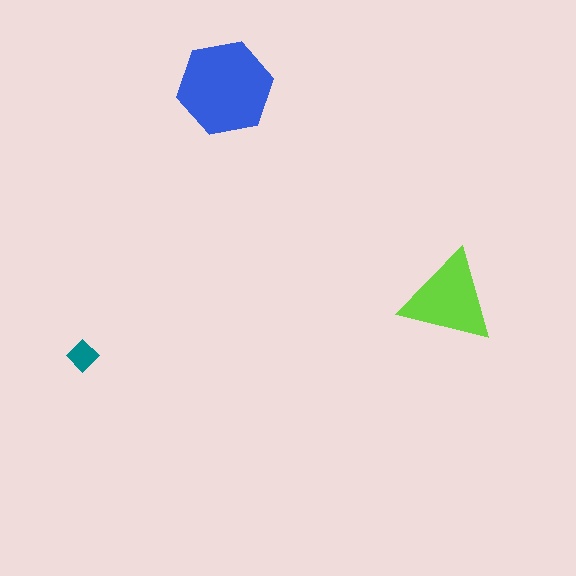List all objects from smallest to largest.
The teal diamond, the lime triangle, the blue hexagon.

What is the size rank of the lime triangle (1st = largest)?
2nd.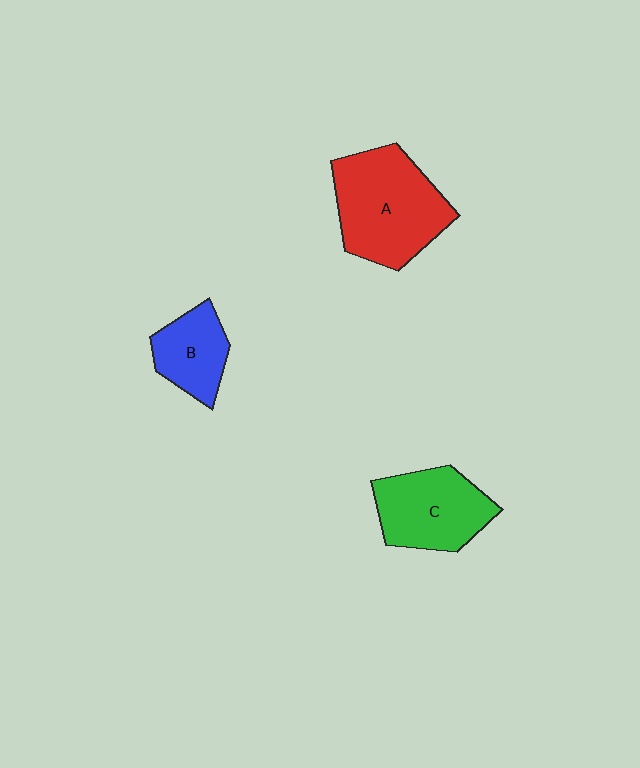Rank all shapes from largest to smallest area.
From largest to smallest: A (red), C (green), B (blue).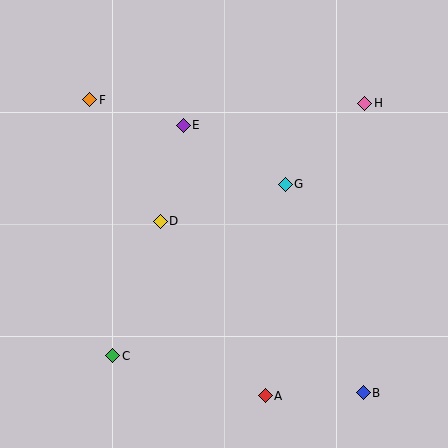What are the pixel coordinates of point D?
Point D is at (160, 221).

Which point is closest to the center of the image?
Point D at (160, 221) is closest to the center.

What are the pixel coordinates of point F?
Point F is at (90, 100).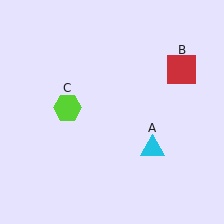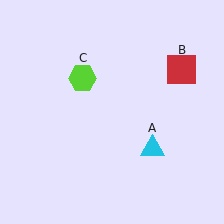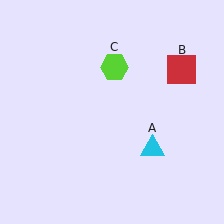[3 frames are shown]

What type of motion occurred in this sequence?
The lime hexagon (object C) rotated clockwise around the center of the scene.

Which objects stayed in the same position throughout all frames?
Cyan triangle (object A) and red square (object B) remained stationary.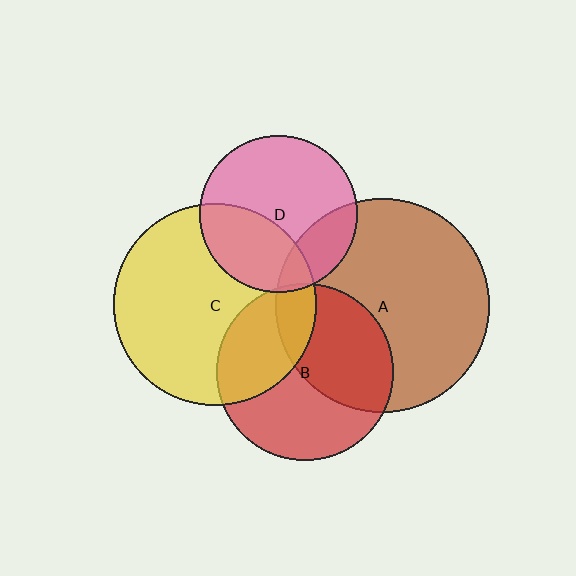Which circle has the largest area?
Circle A (brown).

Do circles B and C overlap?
Yes.